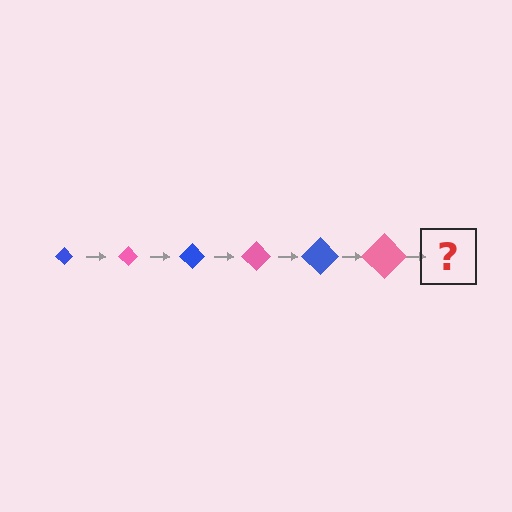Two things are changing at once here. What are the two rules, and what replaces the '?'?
The two rules are that the diamond grows larger each step and the color cycles through blue and pink. The '?' should be a blue diamond, larger than the previous one.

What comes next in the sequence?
The next element should be a blue diamond, larger than the previous one.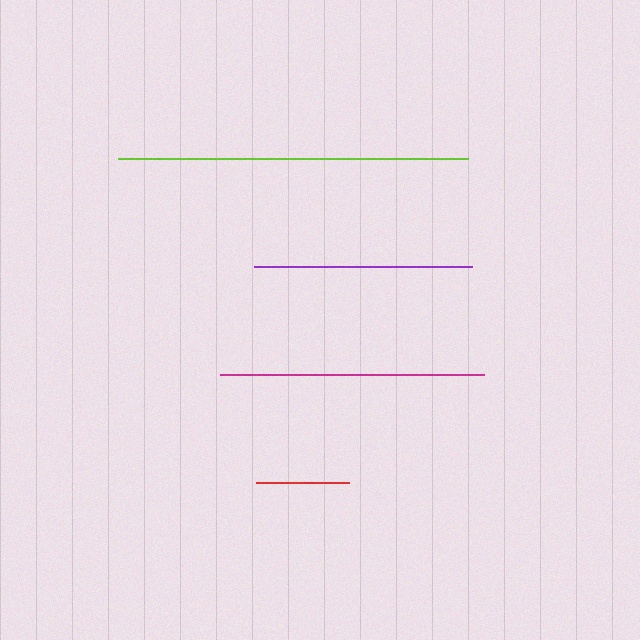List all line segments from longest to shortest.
From longest to shortest: lime, magenta, purple, red.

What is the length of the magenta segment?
The magenta segment is approximately 264 pixels long.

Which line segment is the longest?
The lime line is the longest at approximately 350 pixels.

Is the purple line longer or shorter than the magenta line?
The magenta line is longer than the purple line.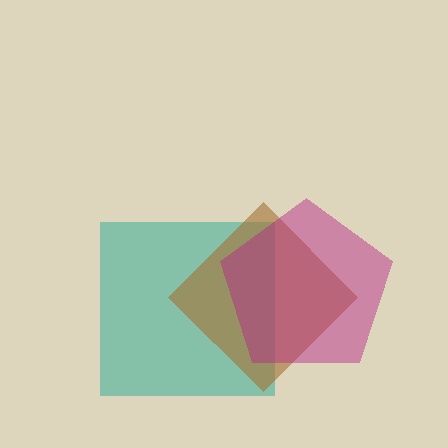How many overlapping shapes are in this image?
There are 3 overlapping shapes in the image.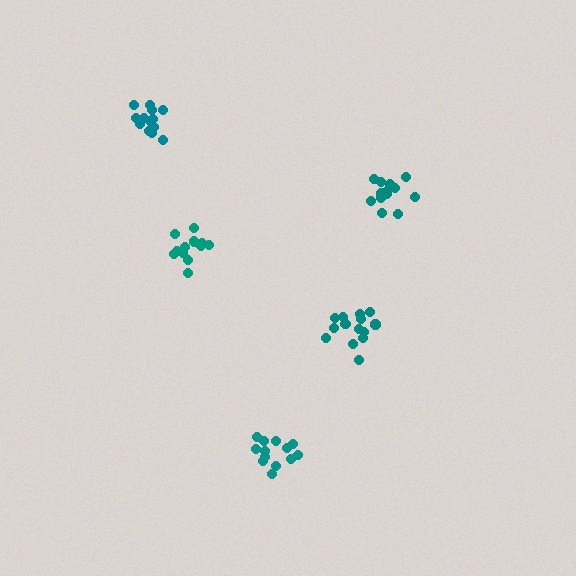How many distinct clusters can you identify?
There are 5 distinct clusters.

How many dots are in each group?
Group 1: 13 dots, Group 2: 12 dots, Group 3: 14 dots, Group 4: 13 dots, Group 5: 13 dots (65 total).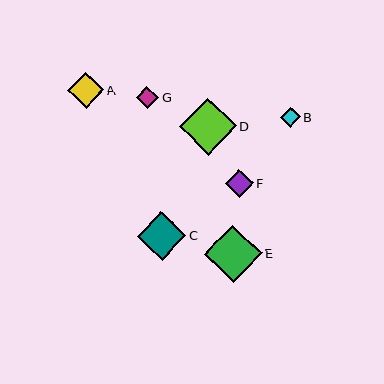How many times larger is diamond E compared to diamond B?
Diamond E is approximately 2.8 times the size of diamond B.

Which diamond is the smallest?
Diamond B is the smallest with a size of approximately 20 pixels.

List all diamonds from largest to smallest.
From largest to smallest: D, E, C, A, F, G, B.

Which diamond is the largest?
Diamond D is the largest with a size of approximately 57 pixels.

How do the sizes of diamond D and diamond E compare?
Diamond D and diamond E are approximately the same size.